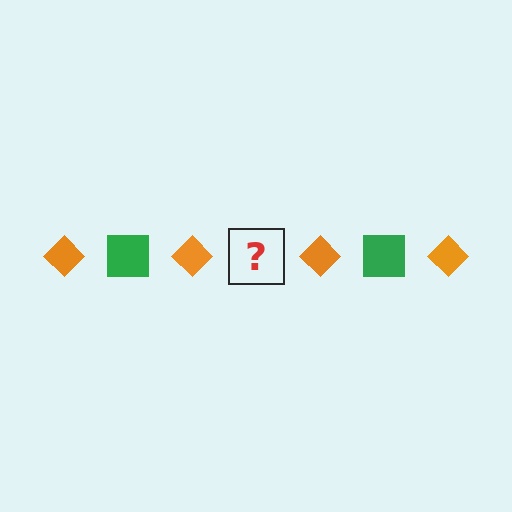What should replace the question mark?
The question mark should be replaced with a green square.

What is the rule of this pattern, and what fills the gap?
The rule is that the pattern alternates between orange diamond and green square. The gap should be filled with a green square.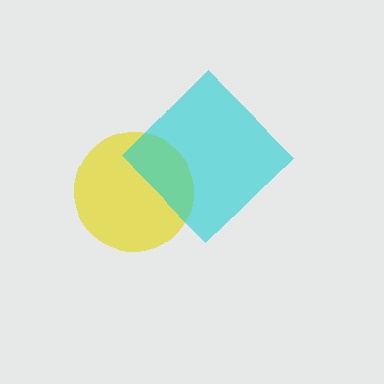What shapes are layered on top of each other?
The layered shapes are: a yellow circle, a cyan diamond.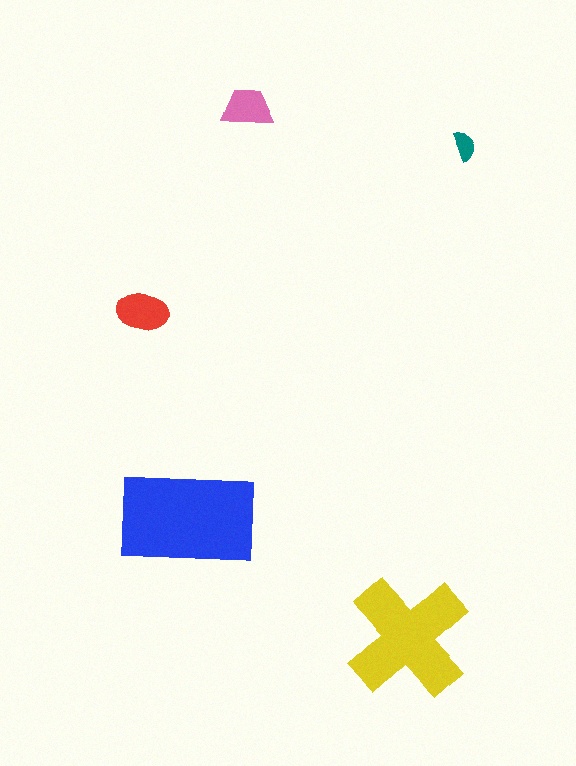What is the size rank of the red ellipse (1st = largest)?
3rd.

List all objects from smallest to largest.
The teal semicircle, the pink trapezoid, the red ellipse, the yellow cross, the blue rectangle.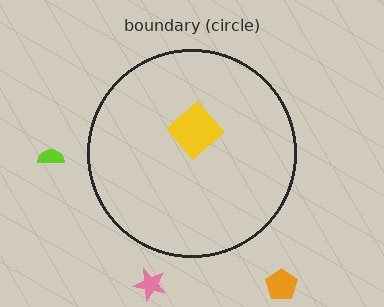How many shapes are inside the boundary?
1 inside, 3 outside.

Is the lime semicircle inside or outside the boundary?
Outside.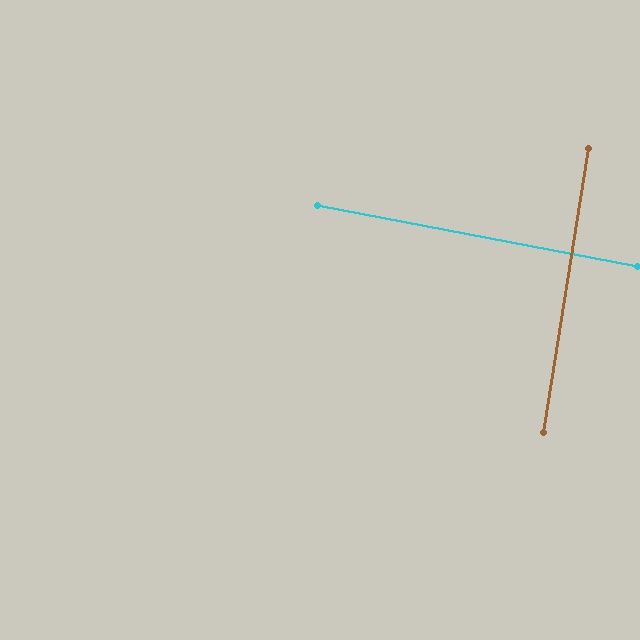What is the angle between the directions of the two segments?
Approximately 88 degrees.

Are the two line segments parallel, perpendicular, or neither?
Perpendicular — they meet at approximately 88°.